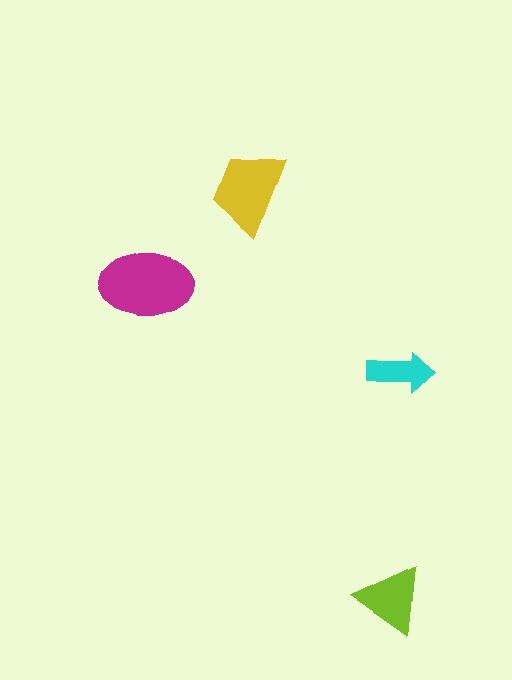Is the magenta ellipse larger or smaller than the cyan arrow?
Larger.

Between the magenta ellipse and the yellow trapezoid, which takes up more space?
The magenta ellipse.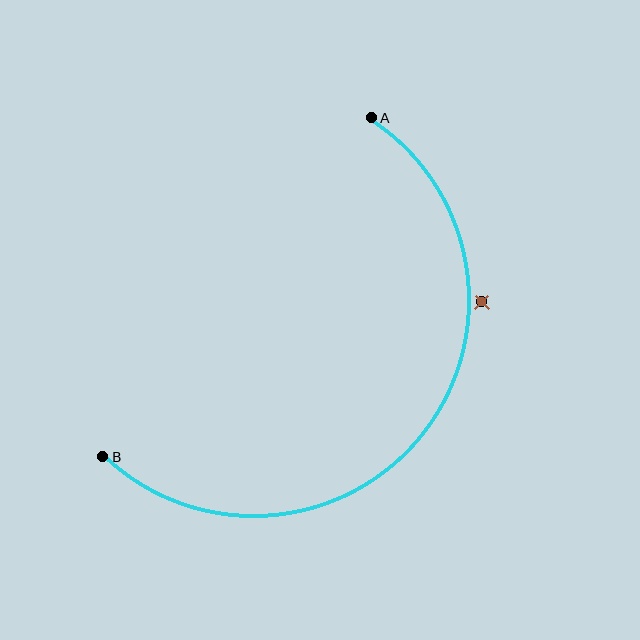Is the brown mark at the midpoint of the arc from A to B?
No — the brown mark does not lie on the arc at all. It sits slightly outside the curve.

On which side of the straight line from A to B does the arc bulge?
The arc bulges below and to the right of the straight line connecting A and B.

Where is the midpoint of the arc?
The arc midpoint is the point on the curve farthest from the straight line joining A and B. It sits below and to the right of that line.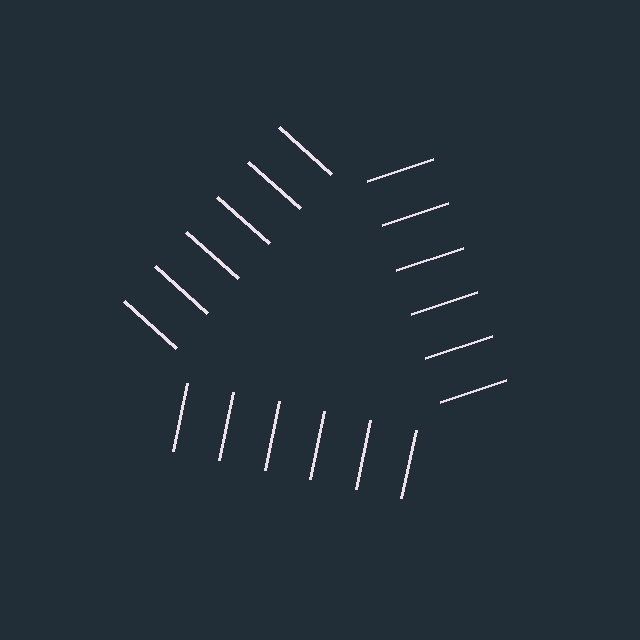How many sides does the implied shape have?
3 sides — the line-ends trace a triangle.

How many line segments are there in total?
18 — 6 along each of the 3 edges.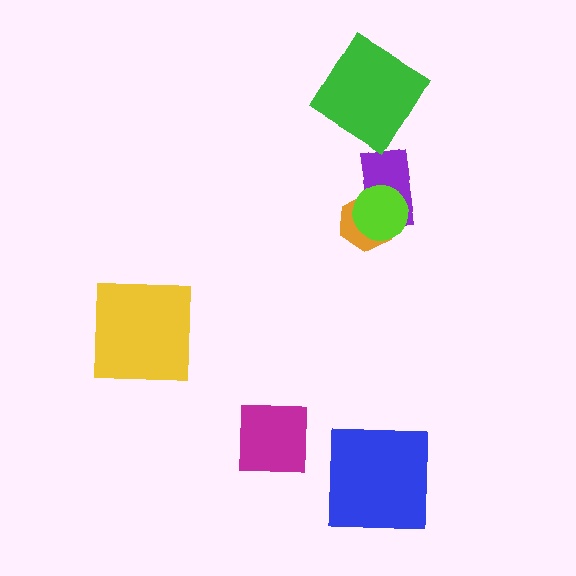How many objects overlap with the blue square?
0 objects overlap with the blue square.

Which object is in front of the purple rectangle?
The lime circle is in front of the purple rectangle.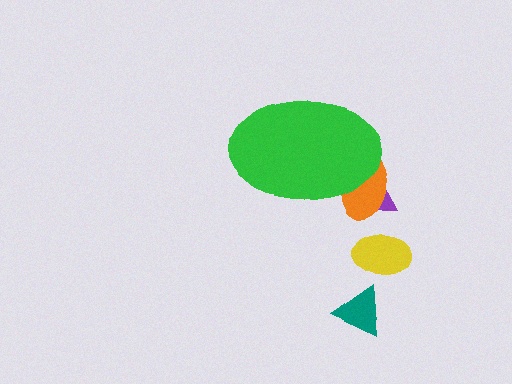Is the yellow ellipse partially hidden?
No, the yellow ellipse is fully visible.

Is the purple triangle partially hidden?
Yes, the purple triangle is partially hidden behind the green ellipse.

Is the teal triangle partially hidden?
No, the teal triangle is fully visible.